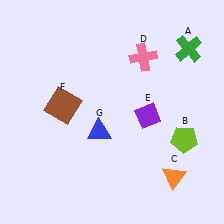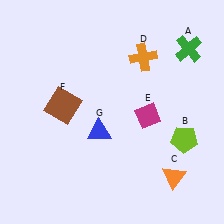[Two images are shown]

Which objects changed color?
D changed from pink to orange. E changed from purple to magenta.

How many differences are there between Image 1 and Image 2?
There are 2 differences between the two images.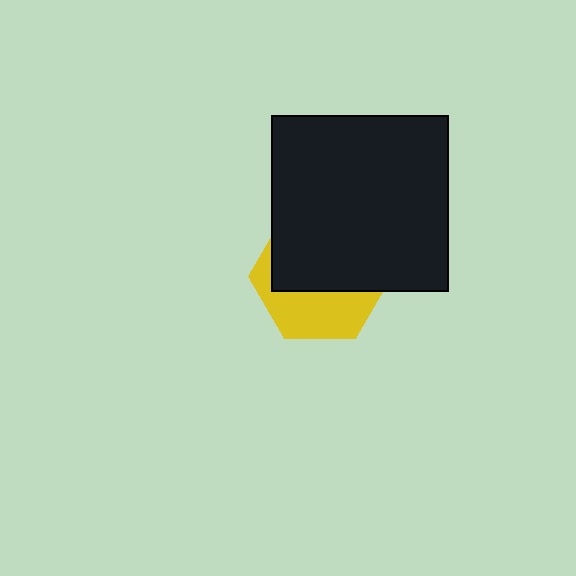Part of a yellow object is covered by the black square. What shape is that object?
It is a hexagon.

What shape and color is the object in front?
The object in front is a black square.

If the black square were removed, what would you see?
You would see the complete yellow hexagon.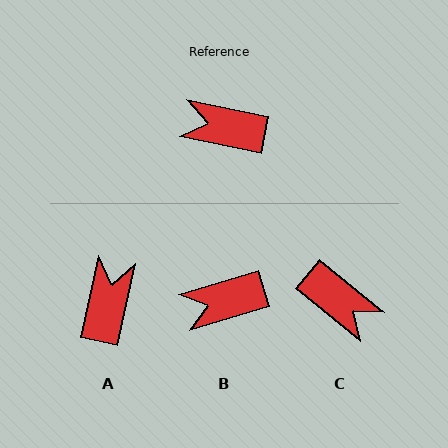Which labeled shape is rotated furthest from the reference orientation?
C, about 152 degrees away.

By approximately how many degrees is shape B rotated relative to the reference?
Approximately 28 degrees counter-clockwise.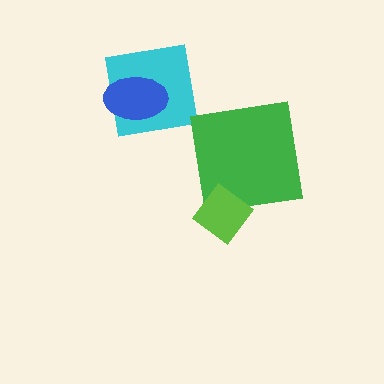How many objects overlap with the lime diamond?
1 object overlaps with the lime diamond.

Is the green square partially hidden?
Yes, it is partially covered by another shape.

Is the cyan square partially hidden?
Yes, it is partially covered by another shape.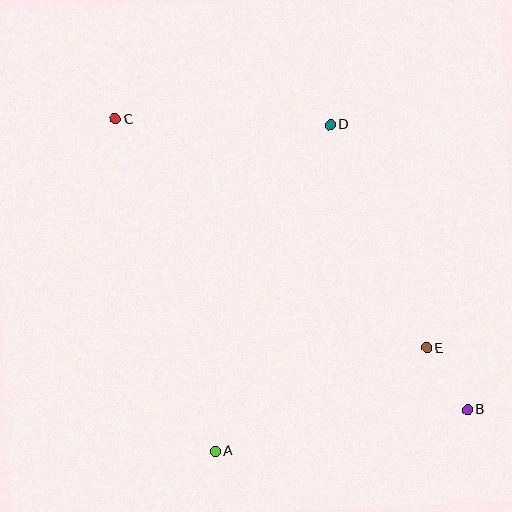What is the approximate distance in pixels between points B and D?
The distance between B and D is approximately 316 pixels.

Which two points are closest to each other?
Points B and E are closest to each other.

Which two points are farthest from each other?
Points B and C are farthest from each other.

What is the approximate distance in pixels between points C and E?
The distance between C and E is approximately 387 pixels.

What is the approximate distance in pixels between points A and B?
The distance between A and B is approximately 256 pixels.